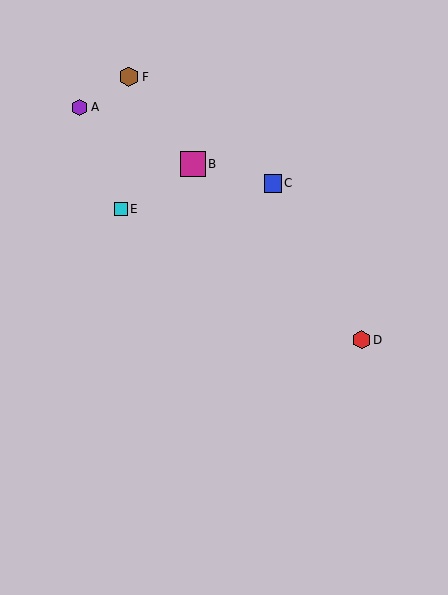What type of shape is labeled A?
Shape A is a purple hexagon.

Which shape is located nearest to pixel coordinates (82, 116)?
The purple hexagon (labeled A) at (80, 107) is nearest to that location.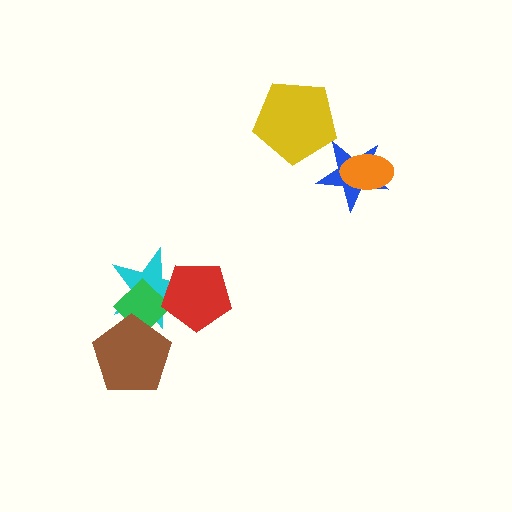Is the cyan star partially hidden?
Yes, it is partially covered by another shape.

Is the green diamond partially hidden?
Yes, it is partially covered by another shape.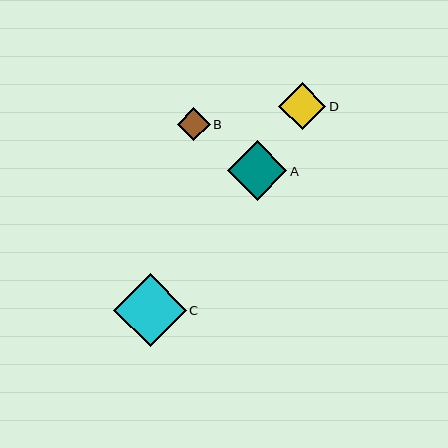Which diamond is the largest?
Diamond C is the largest with a size of approximately 73 pixels.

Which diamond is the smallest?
Diamond B is the smallest with a size of approximately 33 pixels.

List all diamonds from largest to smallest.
From largest to smallest: C, A, D, B.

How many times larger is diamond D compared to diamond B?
Diamond D is approximately 1.4 times the size of diamond B.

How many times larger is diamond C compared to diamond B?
Diamond C is approximately 2.2 times the size of diamond B.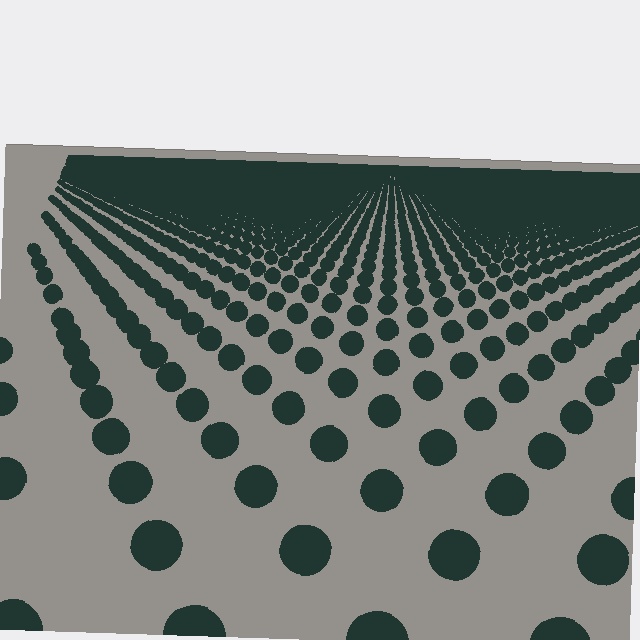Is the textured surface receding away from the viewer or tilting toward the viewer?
The surface is receding away from the viewer. Texture elements get smaller and denser toward the top.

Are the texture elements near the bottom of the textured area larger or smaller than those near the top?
Larger. Near the bottom, elements are closer to the viewer and appear at a bigger on-screen size.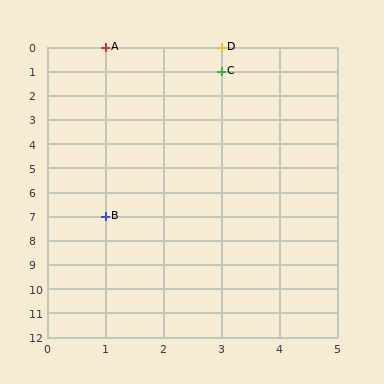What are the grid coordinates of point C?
Point C is at grid coordinates (3, 1).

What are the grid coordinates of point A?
Point A is at grid coordinates (1, 0).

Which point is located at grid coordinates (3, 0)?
Point D is at (3, 0).